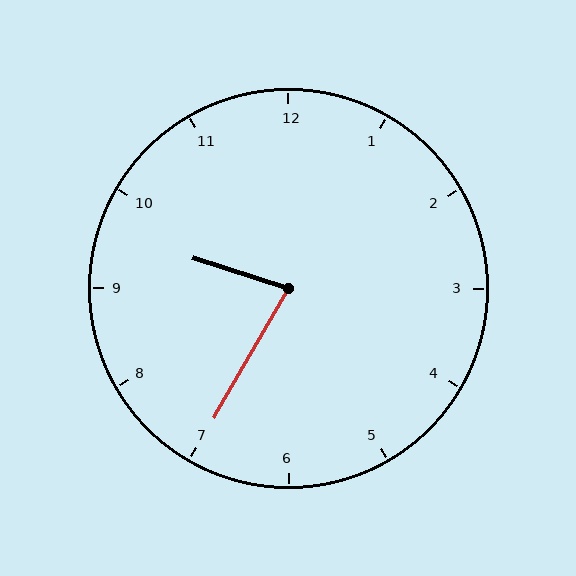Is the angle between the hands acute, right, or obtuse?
It is acute.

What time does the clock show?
9:35.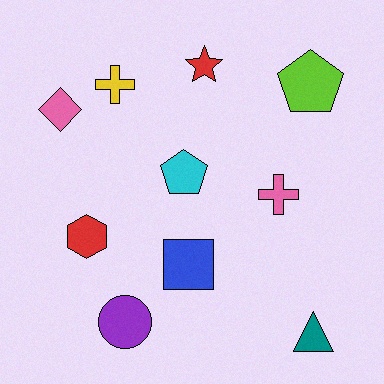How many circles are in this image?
There is 1 circle.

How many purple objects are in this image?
There is 1 purple object.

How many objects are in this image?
There are 10 objects.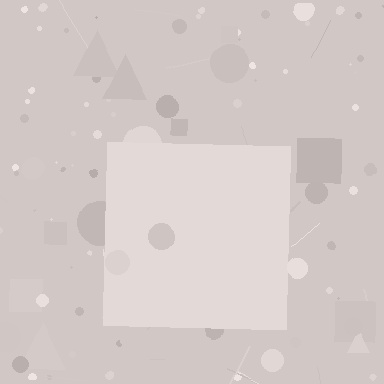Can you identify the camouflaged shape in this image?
The camouflaged shape is a square.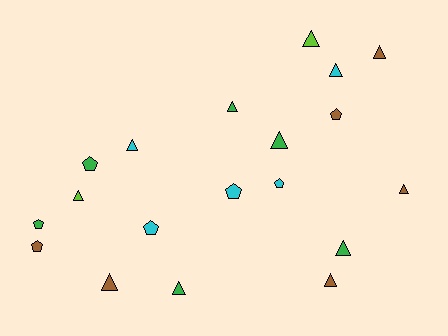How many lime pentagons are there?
There are no lime pentagons.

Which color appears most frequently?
Green, with 6 objects.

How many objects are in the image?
There are 19 objects.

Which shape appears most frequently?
Triangle, with 12 objects.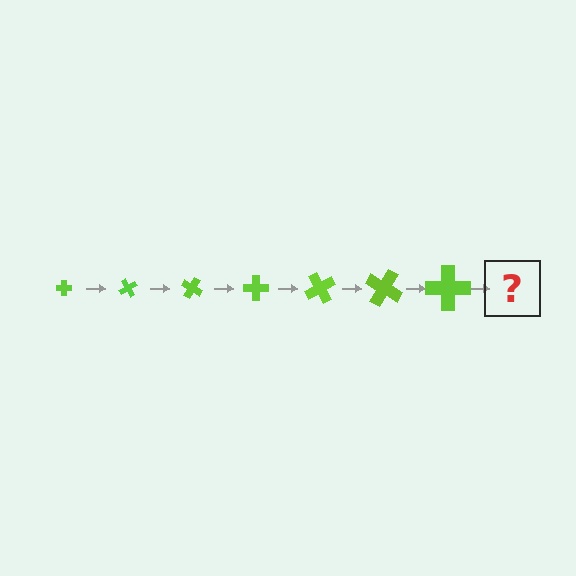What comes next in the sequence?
The next element should be a cross, larger than the previous one and rotated 420 degrees from the start.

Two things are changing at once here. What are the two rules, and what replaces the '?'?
The two rules are that the cross grows larger each step and it rotates 60 degrees each step. The '?' should be a cross, larger than the previous one and rotated 420 degrees from the start.